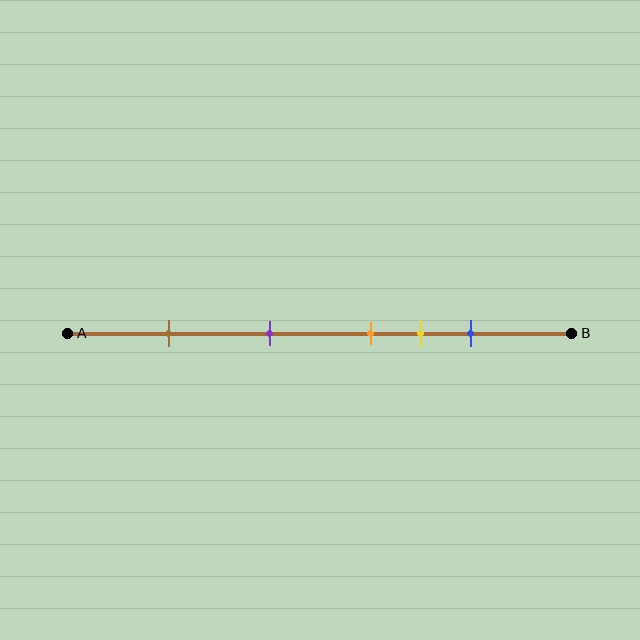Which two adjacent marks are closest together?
The orange and yellow marks are the closest adjacent pair.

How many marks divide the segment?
There are 5 marks dividing the segment.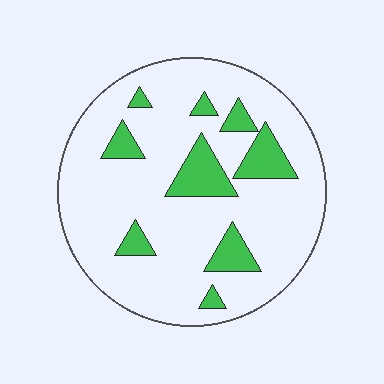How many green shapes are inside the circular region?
9.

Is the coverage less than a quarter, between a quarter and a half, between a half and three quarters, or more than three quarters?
Less than a quarter.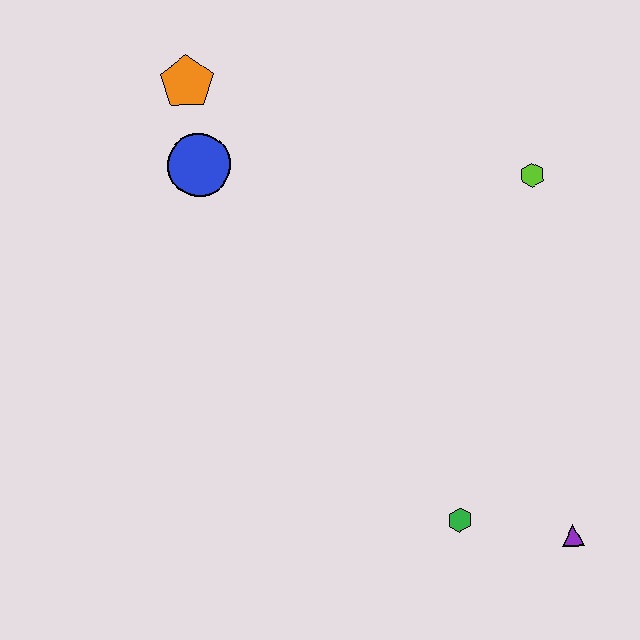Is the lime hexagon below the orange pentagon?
Yes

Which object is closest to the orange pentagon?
The blue circle is closest to the orange pentagon.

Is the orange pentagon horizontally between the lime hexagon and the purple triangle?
No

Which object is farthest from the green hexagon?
The orange pentagon is farthest from the green hexagon.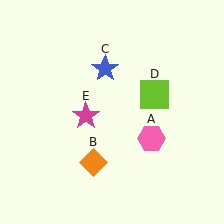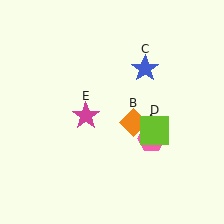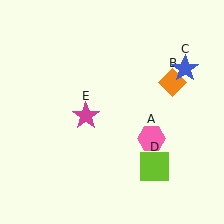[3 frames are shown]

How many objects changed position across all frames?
3 objects changed position: orange diamond (object B), blue star (object C), lime square (object D).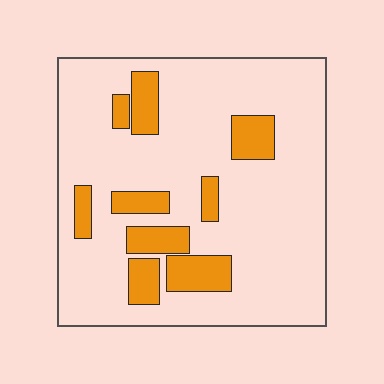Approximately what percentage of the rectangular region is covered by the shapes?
Approximately 20%.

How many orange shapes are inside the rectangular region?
9.